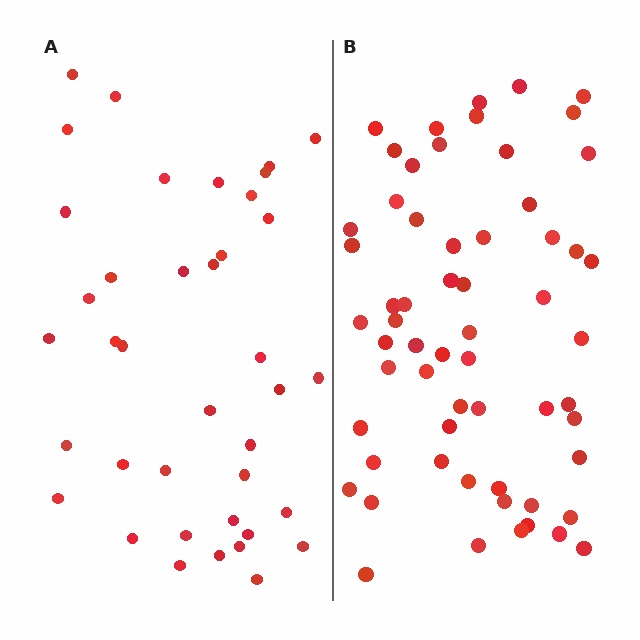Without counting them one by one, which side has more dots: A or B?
Region B (the right region) has more dots.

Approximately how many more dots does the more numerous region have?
Region B has approximately 20 more dots than region A.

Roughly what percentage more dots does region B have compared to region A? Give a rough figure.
About 55% more.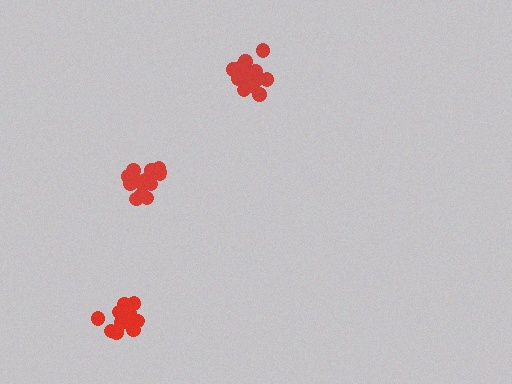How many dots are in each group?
Group 1: 13 dots, Group 2: 17 dots, Group 3: 17 dots (47 total).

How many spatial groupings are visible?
There are 3 spatial groupings.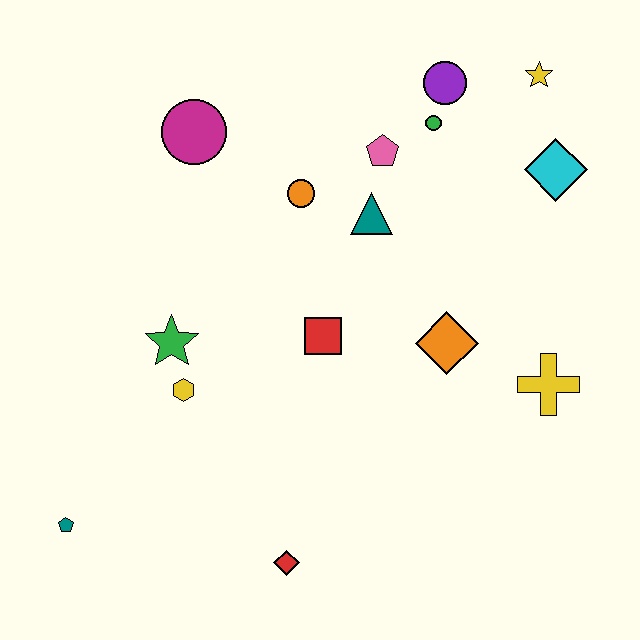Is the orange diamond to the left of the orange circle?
No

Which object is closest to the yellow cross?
The orange diamond is closest to the yellow cross.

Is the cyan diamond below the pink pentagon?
Yes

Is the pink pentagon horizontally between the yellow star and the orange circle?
Yes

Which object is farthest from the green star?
The yellow star is farthest from the green star.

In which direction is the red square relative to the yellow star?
The red square is below the yellow star.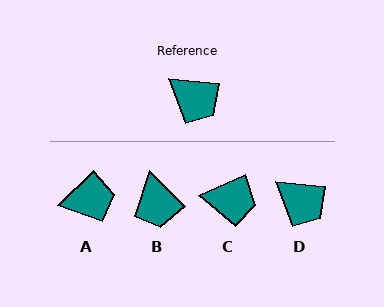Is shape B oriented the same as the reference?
No, it is off by about 40 degrees.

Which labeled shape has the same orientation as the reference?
D.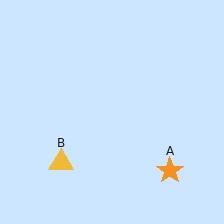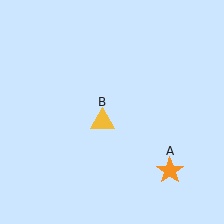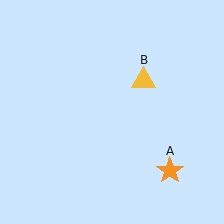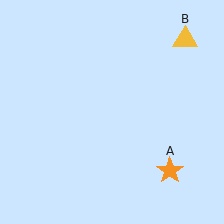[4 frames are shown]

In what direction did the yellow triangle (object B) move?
The yellow triangle (object B) moved up and to the right.